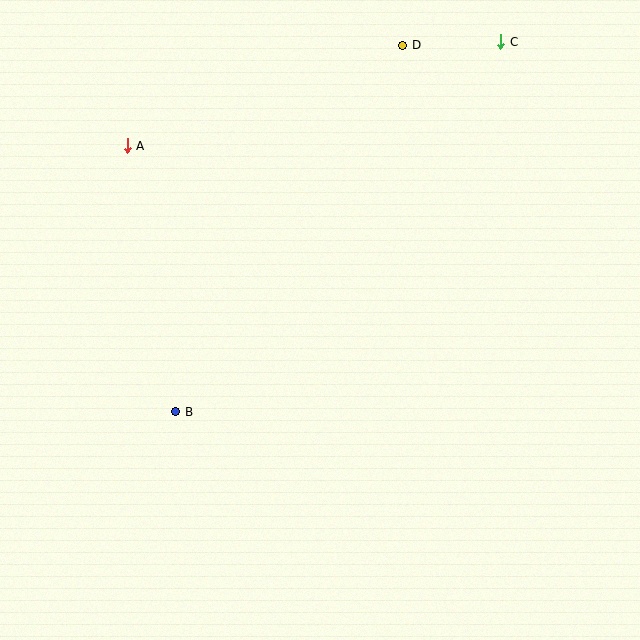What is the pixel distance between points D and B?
The distance between D and B is 431 pixels.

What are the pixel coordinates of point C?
Point C is at (501, 42).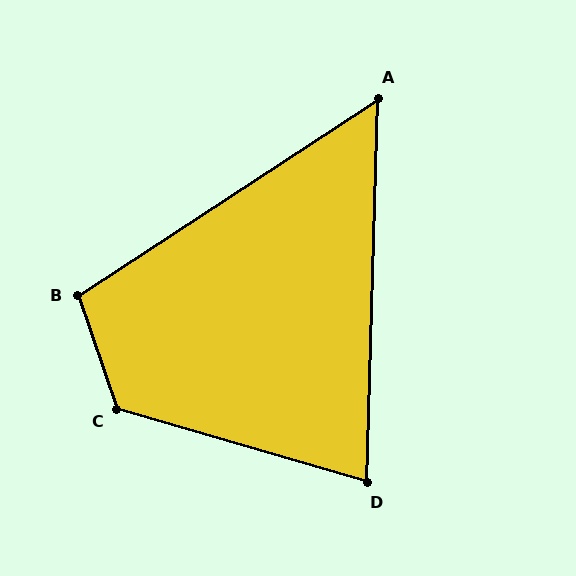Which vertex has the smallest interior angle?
A, at approximately 55 degrees.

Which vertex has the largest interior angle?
C, at approximately 125 degrees.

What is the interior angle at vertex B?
Approximately 105 degrees (obtuse).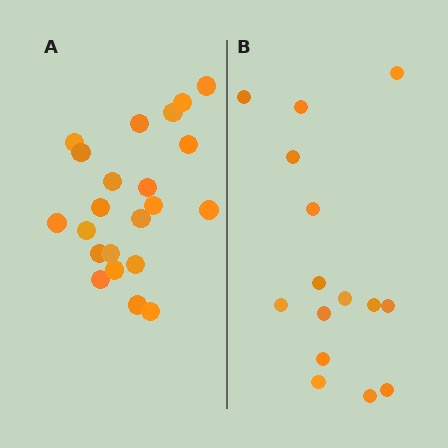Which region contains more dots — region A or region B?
Region A (the left region) has more dots.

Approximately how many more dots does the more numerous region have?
Region A has roughly 8 or so more dots than region B.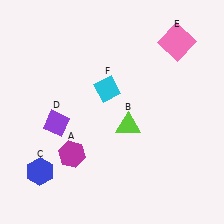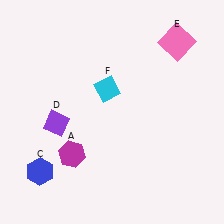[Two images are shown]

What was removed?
The lime triangle (B) was removed in Image 2.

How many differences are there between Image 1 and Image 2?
There is 1 difference between the two images.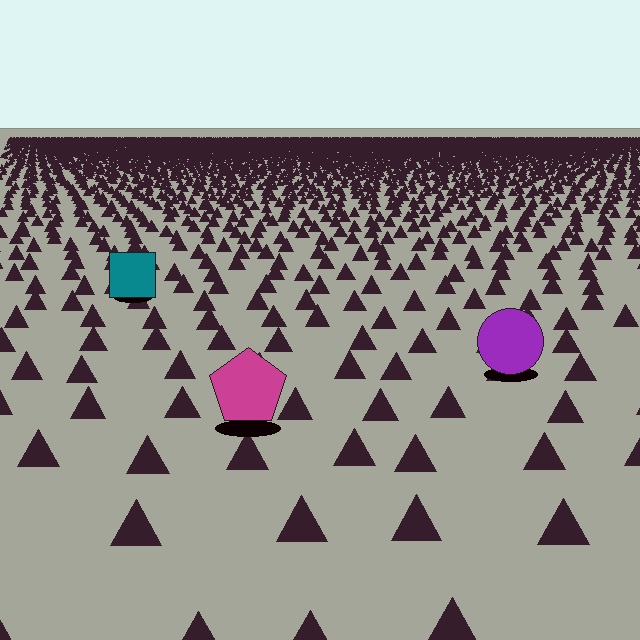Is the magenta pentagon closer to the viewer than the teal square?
Yes. The magenta pentagon is closer — you can tell from the texture gradient: the ground texture is coarser near it.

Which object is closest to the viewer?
The magenta pentagon is closest. The texture marks near it are larger and more spread out.